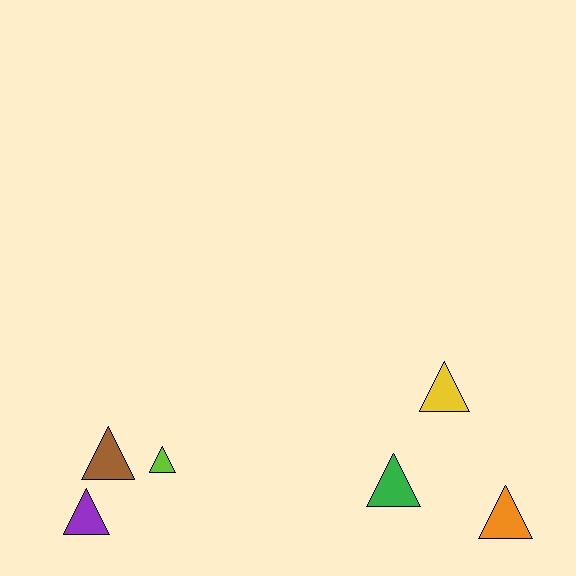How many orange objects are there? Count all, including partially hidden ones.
There is 1 orange object.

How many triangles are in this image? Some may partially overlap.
There are 6 triangles.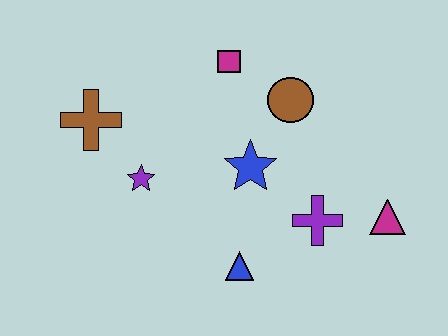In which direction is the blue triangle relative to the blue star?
The blue triangle is below the blue star.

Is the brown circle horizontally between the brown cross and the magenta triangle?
Yes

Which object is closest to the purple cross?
The magenta triangle is closest to the purple cross.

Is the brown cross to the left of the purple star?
Yes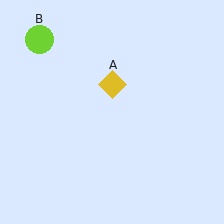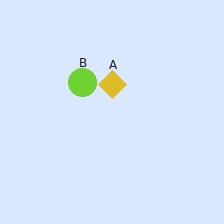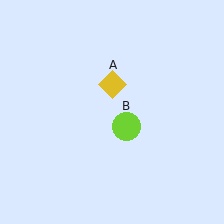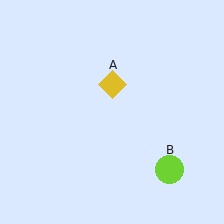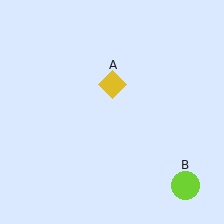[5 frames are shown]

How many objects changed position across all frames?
1 object changed position: lime circle (object B).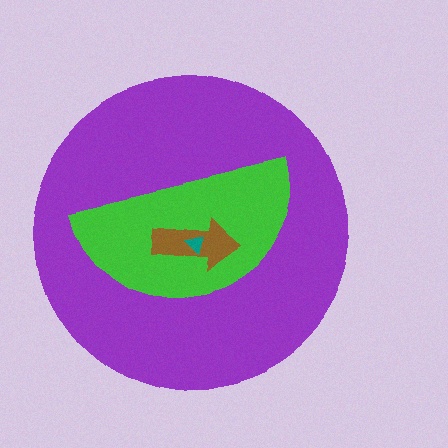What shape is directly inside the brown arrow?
The teal triangle.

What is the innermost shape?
The teal triangle.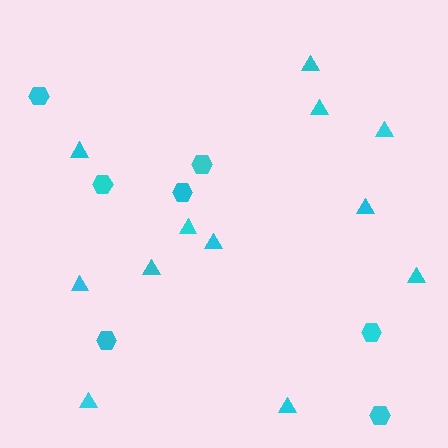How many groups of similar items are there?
There are 2 groups: one group of hexagons (7) and one group of triangles (12).